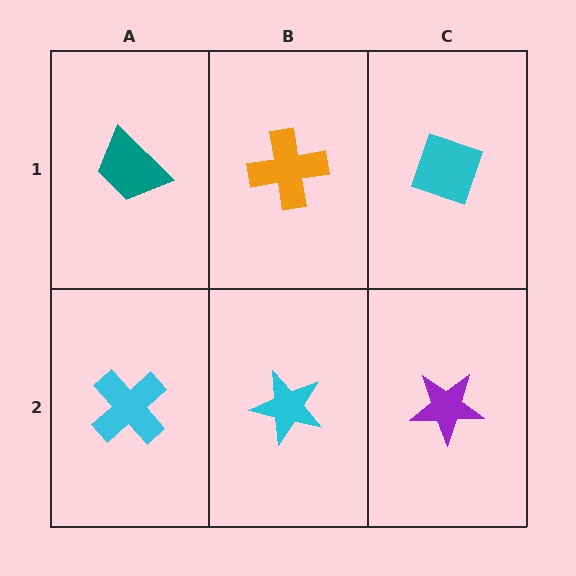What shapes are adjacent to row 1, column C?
A purple star (row 2, column C), an orange cross (row 1, column B).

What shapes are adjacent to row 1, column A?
A cyan cross (row 2, column A), an orange cross (row 1, column B).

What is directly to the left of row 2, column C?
A cyan star.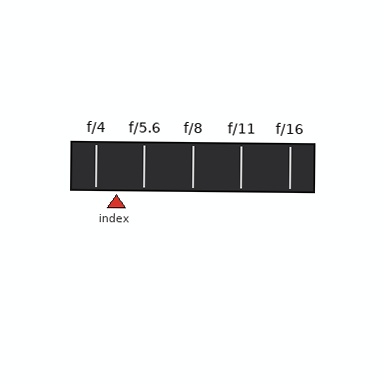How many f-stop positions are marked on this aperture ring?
There are 5 f-stop positions marked.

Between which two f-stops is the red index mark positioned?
The index mark is between f/4 and f/5.6.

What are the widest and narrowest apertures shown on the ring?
The widest aperture shown is f/4 and the narrowest is f/16.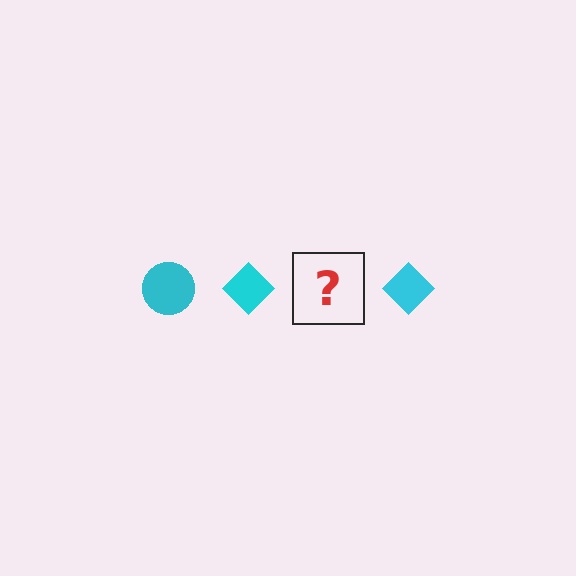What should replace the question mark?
The question mark should be replaced with a cyan circle.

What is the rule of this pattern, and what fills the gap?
The rule is that the pattern cycles through circle, diamond shapes in cyan. The gap should be filled with a cyan circle.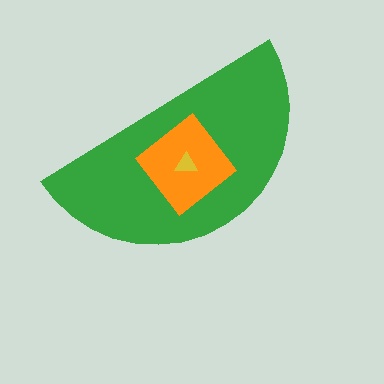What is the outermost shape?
The green semicircle.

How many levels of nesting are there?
3.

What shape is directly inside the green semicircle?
The orange diamond.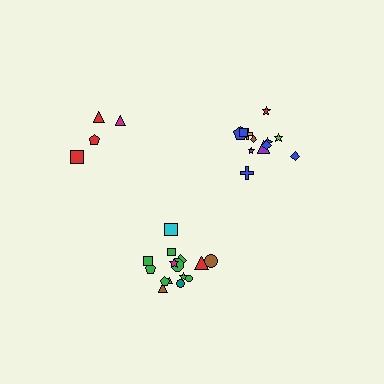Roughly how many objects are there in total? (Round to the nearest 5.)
Roughly 30 objects in total.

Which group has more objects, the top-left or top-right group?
The top-right group.